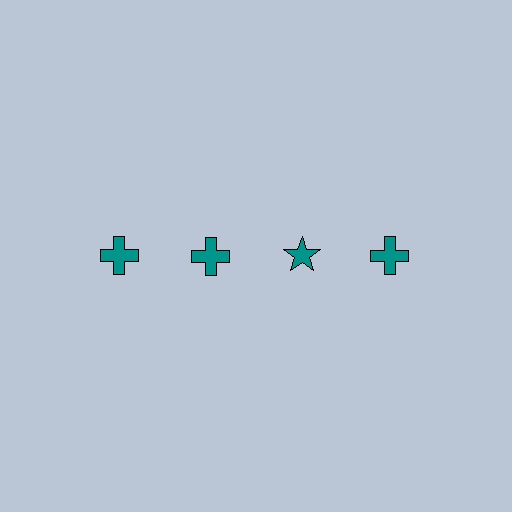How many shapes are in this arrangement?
There are 4 shapes arranged in a grid pattern.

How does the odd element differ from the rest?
It has a different shape: star instead of cross.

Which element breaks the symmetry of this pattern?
The teal star in the top row, center column breaks the symmetry. All other shapes are teal crosses.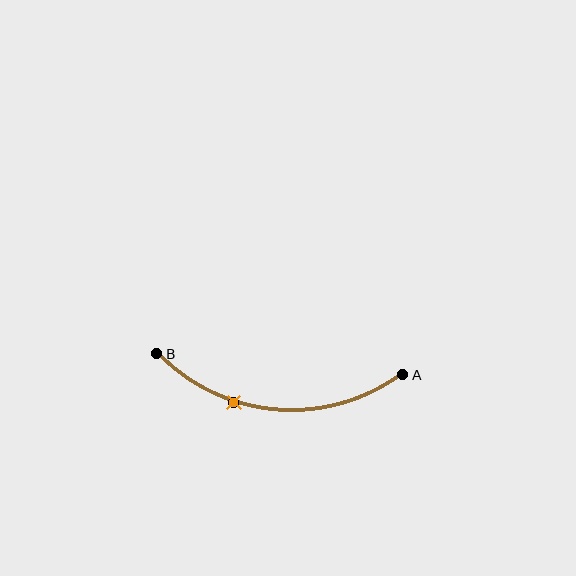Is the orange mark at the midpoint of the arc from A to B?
No. The orange mark lies on the arc but is closer to endpoint B. The arc midpoint would be at the point on the curve equidistant along the arc from both A and B.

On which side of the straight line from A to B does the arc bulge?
The arc bulges below the straight line connecting A and B.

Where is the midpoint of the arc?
The arc midpoint is the point on the curve farthest from the straight line joining A and B. It sits below that line.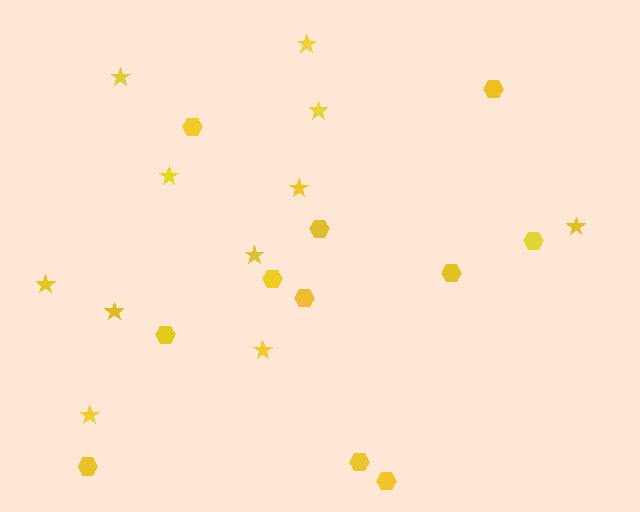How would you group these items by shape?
There are 2 groups: one group of hexagons (11) and one group of stars (11).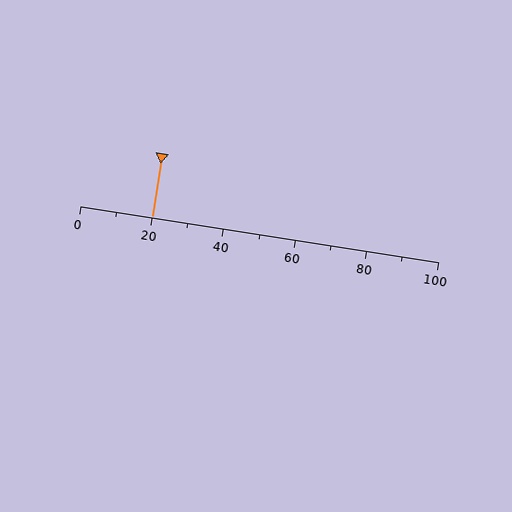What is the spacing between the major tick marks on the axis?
The major ticks are spaced 20 apart.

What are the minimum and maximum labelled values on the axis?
The axis runs from 0 to 100.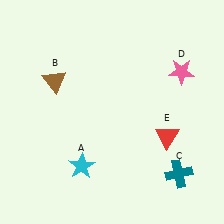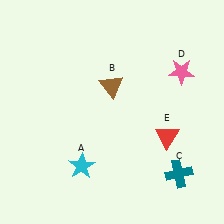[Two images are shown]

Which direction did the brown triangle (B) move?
The brown triangle (B) moved right.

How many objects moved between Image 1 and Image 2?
1 object moved between the two images.